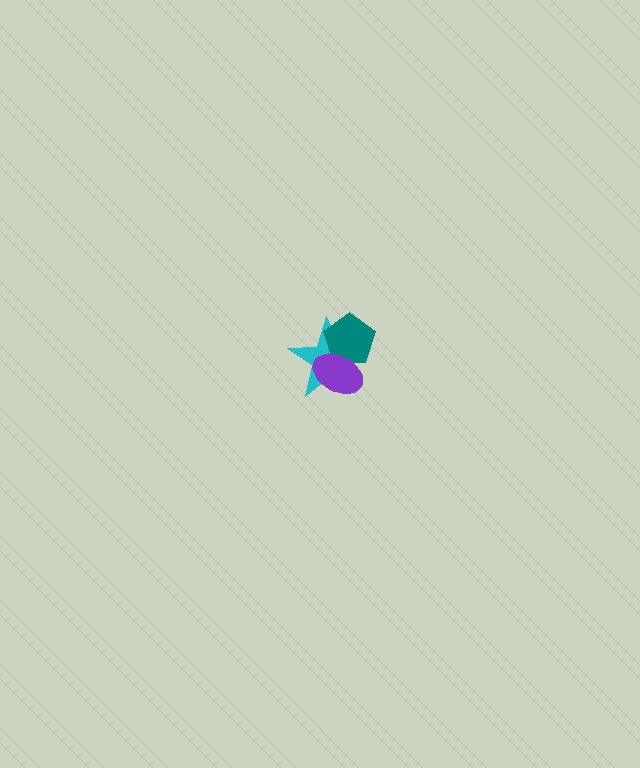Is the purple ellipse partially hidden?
No, no other shape covers it.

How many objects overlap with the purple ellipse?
2 objects overlap with the purple ellipse.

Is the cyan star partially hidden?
Yes, it is partially covered by another shape.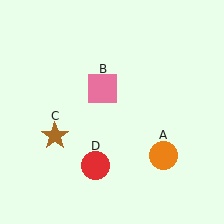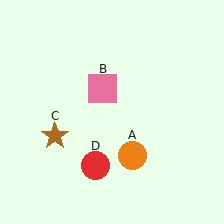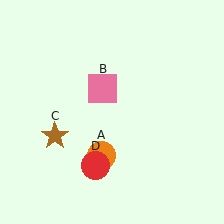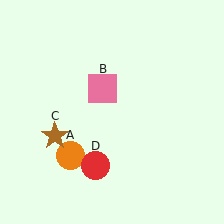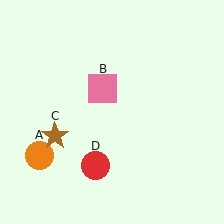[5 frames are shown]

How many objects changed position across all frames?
1 object changed position: orange circle (object A).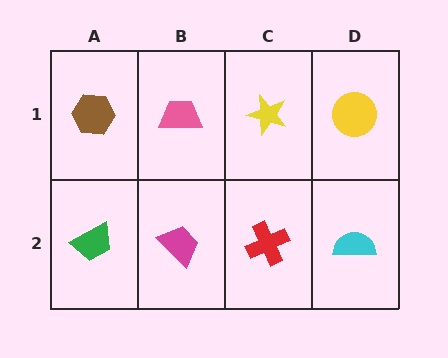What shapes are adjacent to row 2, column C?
A yellow star (row 1, column C), a magenta trapezoid (row 2, column B), a cyan semicircle (row 2, column D).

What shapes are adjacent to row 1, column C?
A red cross (row 2, column C), a pink trapezoid (row 1, column B), a yellow circle (row 1, column D).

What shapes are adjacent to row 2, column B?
A pink trapezoid (row 1, column B), a green trapezoid (row 2, column A), a red cross (row 2, column C).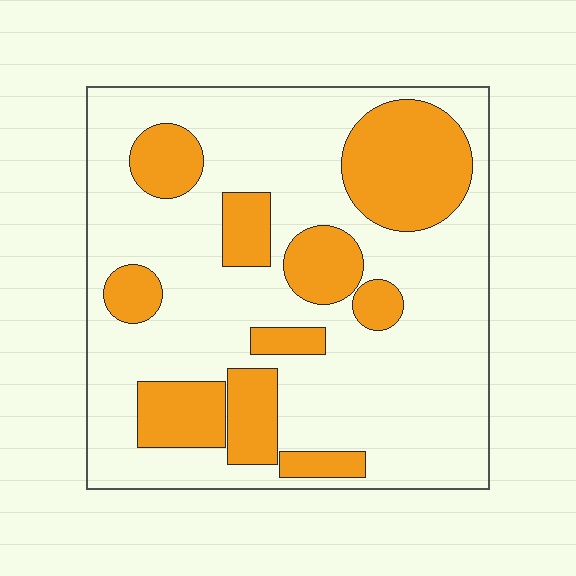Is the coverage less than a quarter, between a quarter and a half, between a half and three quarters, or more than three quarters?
Between a quarter and a half.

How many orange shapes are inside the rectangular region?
10.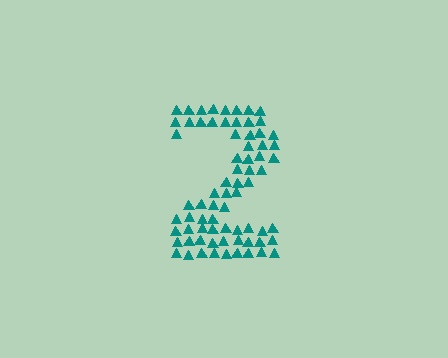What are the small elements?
The small elements are triangles.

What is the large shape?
The large shape is the digit 2.